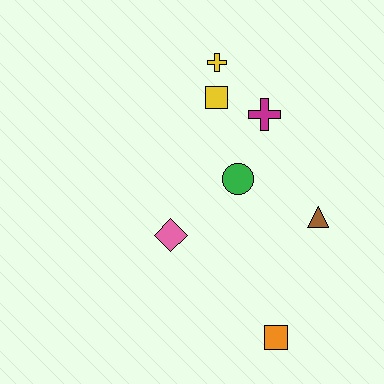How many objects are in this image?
There are 7 objects.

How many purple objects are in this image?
There are no purple objects.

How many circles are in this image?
There is 1 circle.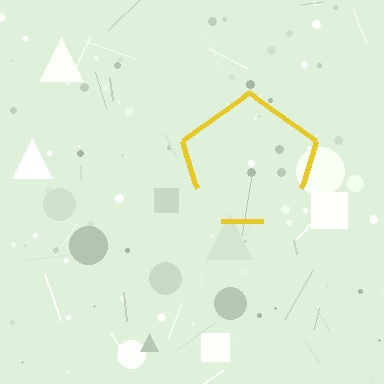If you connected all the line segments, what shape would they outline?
They would outline a pentagon.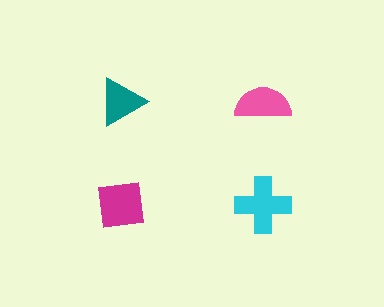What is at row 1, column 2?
A pink semicircle.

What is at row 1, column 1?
A teal triangle.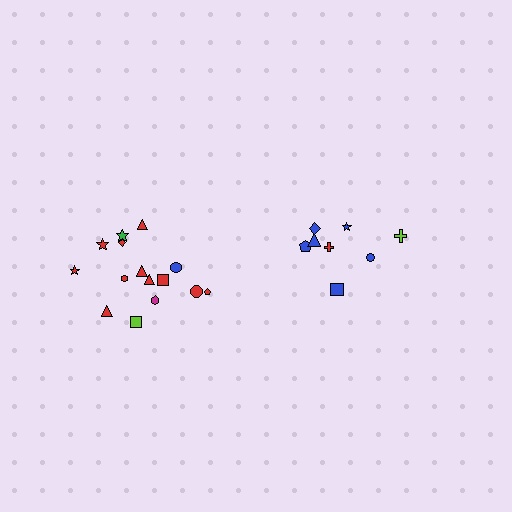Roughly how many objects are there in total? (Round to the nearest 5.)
Roughly 25 objects in total.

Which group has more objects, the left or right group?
The left group.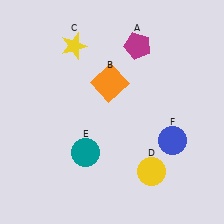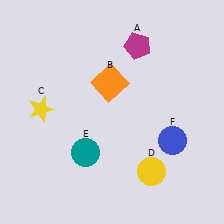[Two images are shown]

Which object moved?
The yellow star (C) moved down.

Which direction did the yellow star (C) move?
The yellow star (C) moved down.